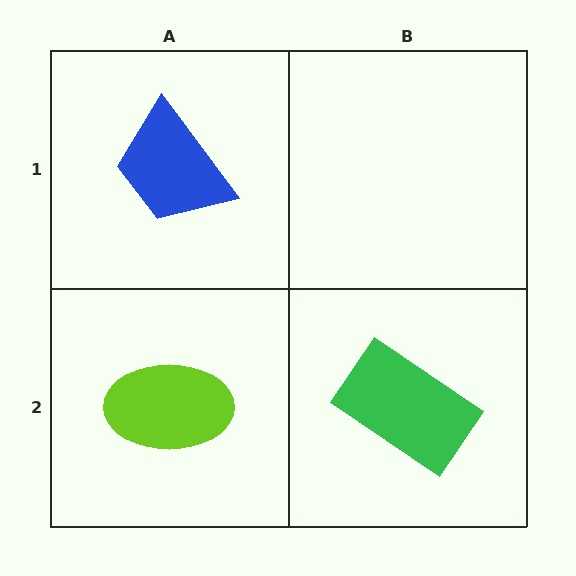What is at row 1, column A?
A blue trapezoid.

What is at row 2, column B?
A green rectangle.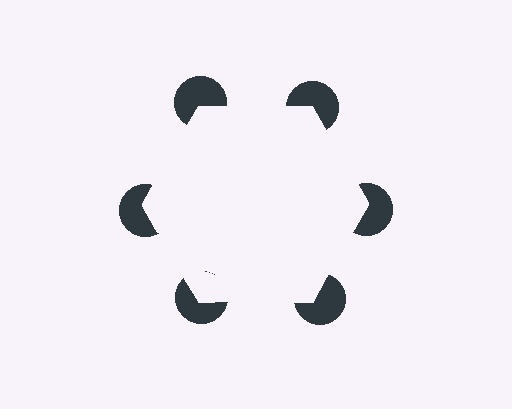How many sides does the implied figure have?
6 sides.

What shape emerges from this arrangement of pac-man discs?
An illusory hexagon — its edges are inferred from the aligned wedge cuts in the pac-man discs, not physically drawn.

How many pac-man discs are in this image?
There are 6 — one at each vertex of the illusory hexagon.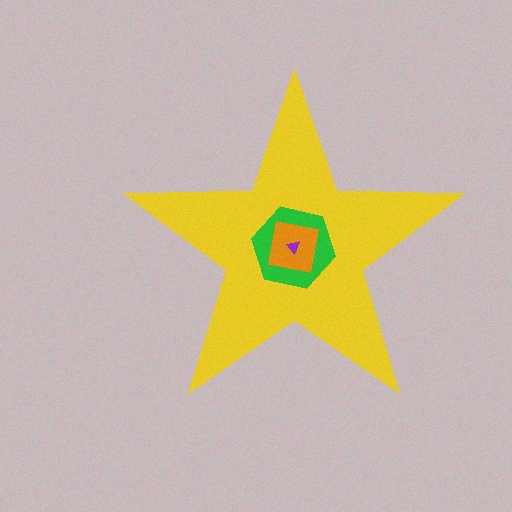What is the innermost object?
The purple triangle.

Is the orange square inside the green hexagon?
Yes.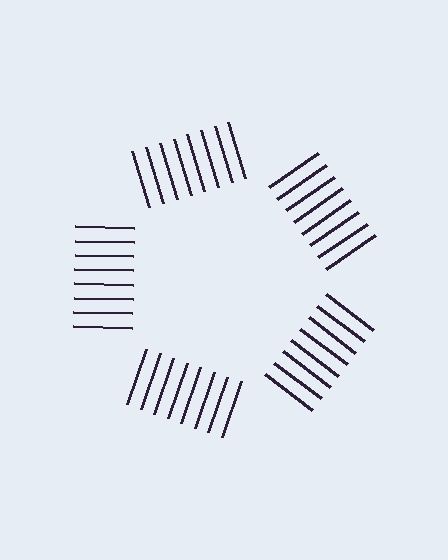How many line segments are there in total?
40 — 8 along each of the 5 edges.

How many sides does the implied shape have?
5 sides — the line-ends trace a pentagon.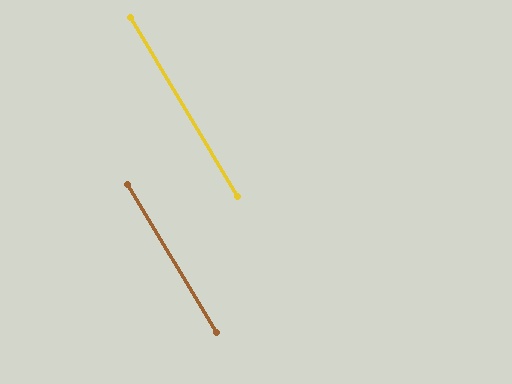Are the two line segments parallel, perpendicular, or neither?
Parallel — their directions differ by only 0.0°.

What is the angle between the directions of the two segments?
Approximately 0 degrees.